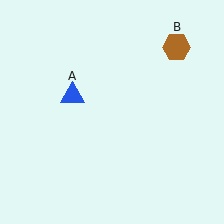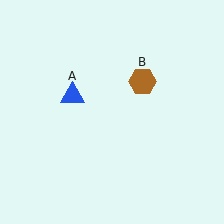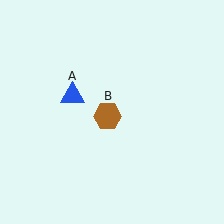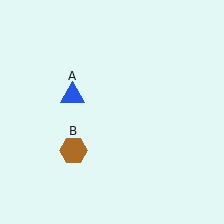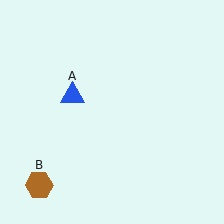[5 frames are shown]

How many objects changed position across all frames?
1 object changed position: brown hexagon (object B).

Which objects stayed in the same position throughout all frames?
Blue triangle (object A) remained stationary.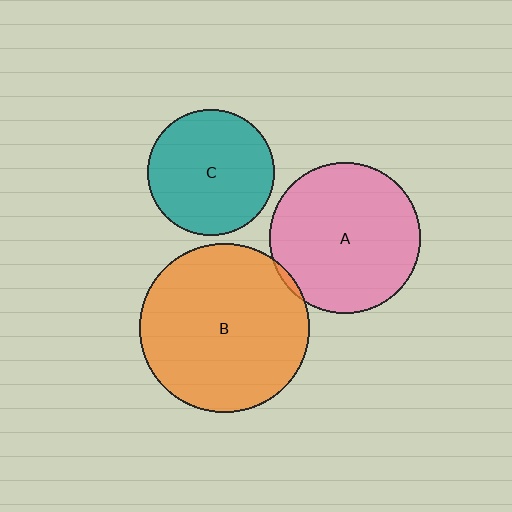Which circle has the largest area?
Circle B (orange).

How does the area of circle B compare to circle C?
Approximately 1.8 times.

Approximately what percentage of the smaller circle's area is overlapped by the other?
Approximately 5%.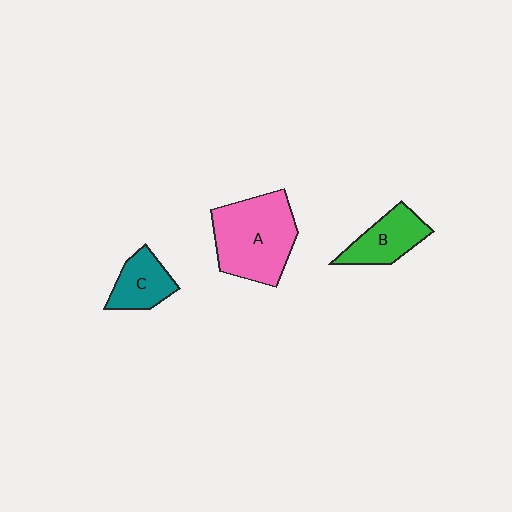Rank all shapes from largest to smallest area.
From largest to smallest: A (pink), B (green), C (teal).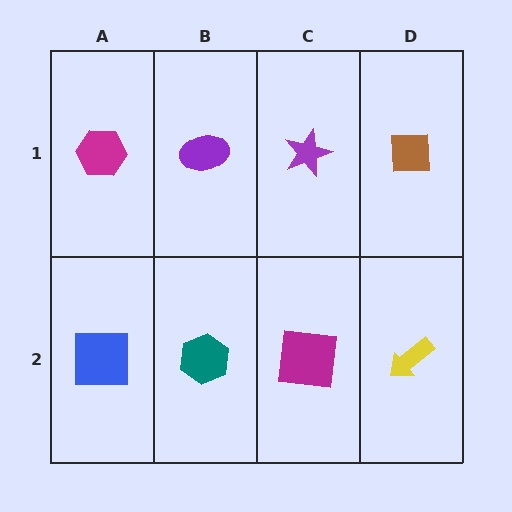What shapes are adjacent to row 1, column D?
A yellow arrow (row 2, column D), a purple star (row 1, column C).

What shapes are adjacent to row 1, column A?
A blue square (row 2, column A), a purple ellipse (row 1, column B).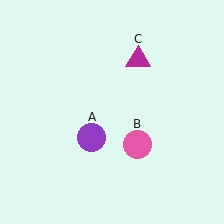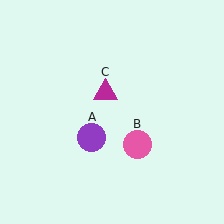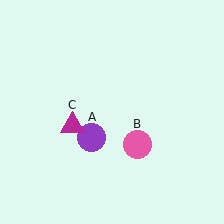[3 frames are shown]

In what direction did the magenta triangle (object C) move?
The magenta triangle (object C) moved down and to the left.